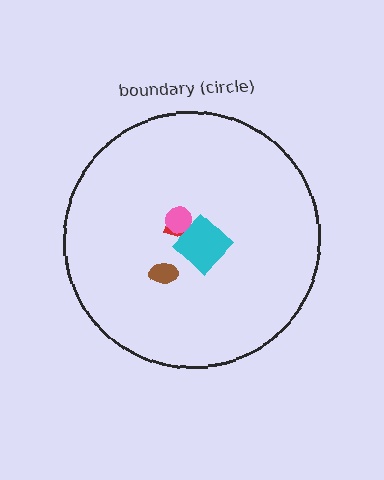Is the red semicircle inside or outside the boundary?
Inside.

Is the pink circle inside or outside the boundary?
Inside.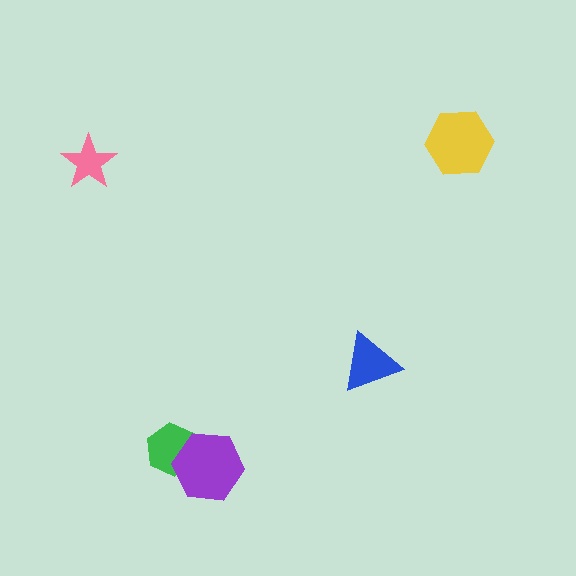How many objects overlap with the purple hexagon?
1 object overlaps with the purple hexagon.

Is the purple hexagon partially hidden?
No, no other shape covers it.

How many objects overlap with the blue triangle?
0 objects overlap with the blue triangle.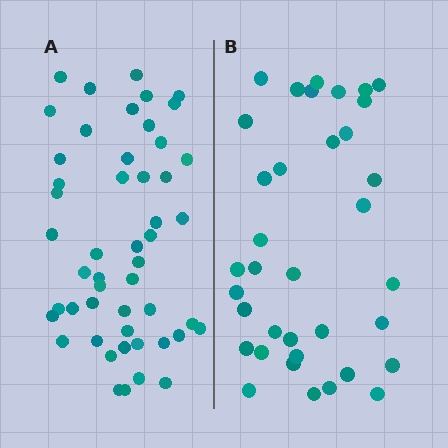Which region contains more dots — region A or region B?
Region A (the left region) has more dots.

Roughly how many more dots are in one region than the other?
Region A has approximately 15 more dots than region B.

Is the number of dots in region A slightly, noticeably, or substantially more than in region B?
Region A has noticeably more, but not dramatically so. The ratio is roughly 1.4 to 1.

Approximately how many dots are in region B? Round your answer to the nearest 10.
About 40 dots. (The exact count is 36, which rounds to 40.)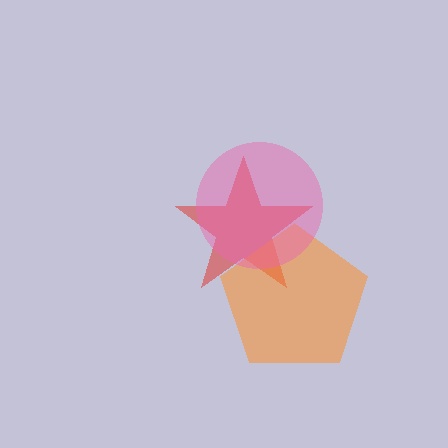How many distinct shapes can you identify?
There are 3 distinct shapes: a red star, an orange pentagon, a pink circle.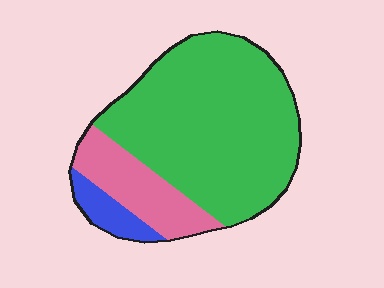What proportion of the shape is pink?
Pink covers around 20% of the shape.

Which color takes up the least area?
Blue, at roughly 10%.